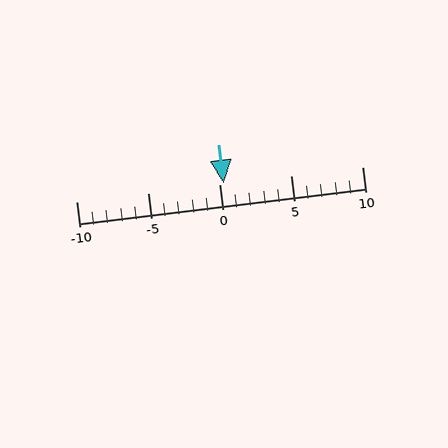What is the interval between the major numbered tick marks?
The major tick marks are spaced 5 units apart.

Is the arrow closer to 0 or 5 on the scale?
The arrow is closer to 0.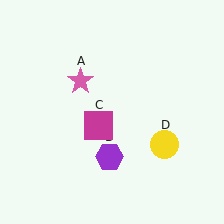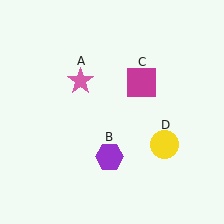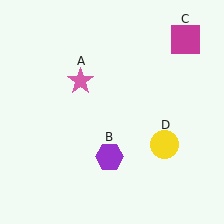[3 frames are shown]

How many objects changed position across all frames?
1 object changed position: magenta square (object C).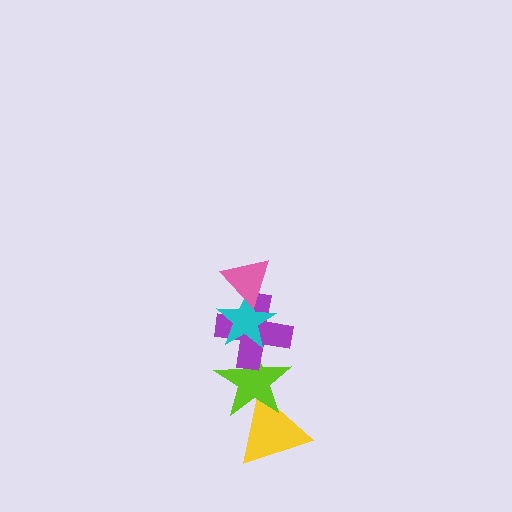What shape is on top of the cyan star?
The pink triangle is on top of the cyan star.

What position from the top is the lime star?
The lime star is 4th from the top.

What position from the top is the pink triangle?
The pink triangle is 1st from the top.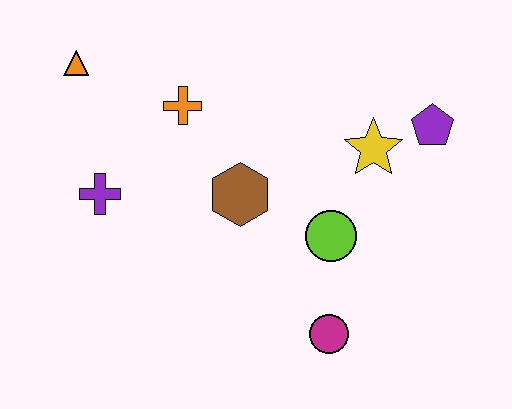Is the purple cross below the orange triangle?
Yes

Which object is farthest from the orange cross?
The magenta circle is farthest from the orange cross.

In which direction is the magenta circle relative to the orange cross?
The magenta circle is below the orange cross.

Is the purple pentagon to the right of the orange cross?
Yes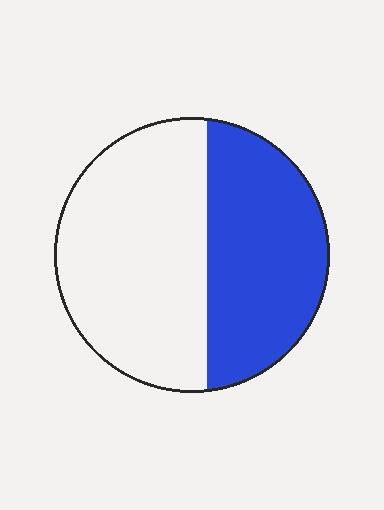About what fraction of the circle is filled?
About two fifths (2/5).